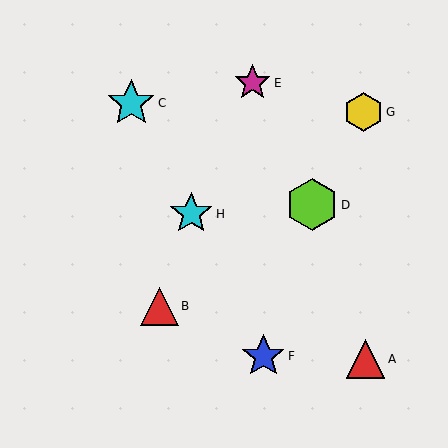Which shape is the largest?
The lime hexagon (labeled D) is the largest.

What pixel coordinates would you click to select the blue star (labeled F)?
Click at (263, 356) to select the blue star F.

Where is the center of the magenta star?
The center of the magenta star is at (253, 83).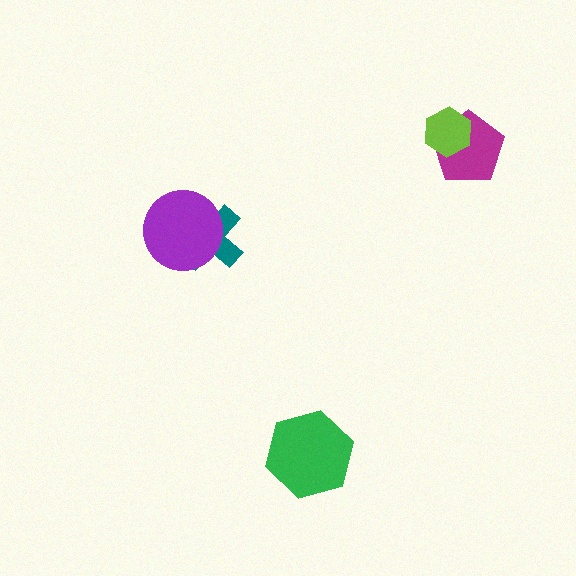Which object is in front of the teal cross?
The purple circle is in front of the teal cross.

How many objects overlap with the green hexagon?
0 objects overlap with the green hexagon.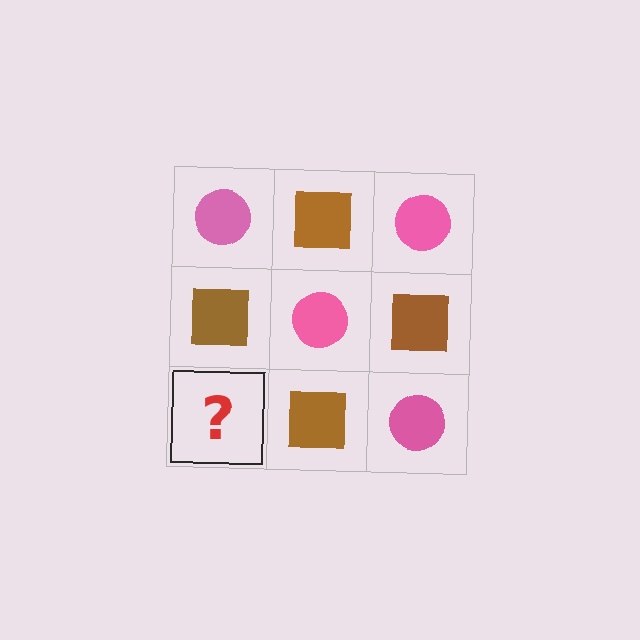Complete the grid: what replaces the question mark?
The question mark should be replaced with a pink circle.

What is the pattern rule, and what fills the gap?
The rule is that it alternates pink circle and brown square in a checkerboard pattern. The gap should be filled with a pink circle.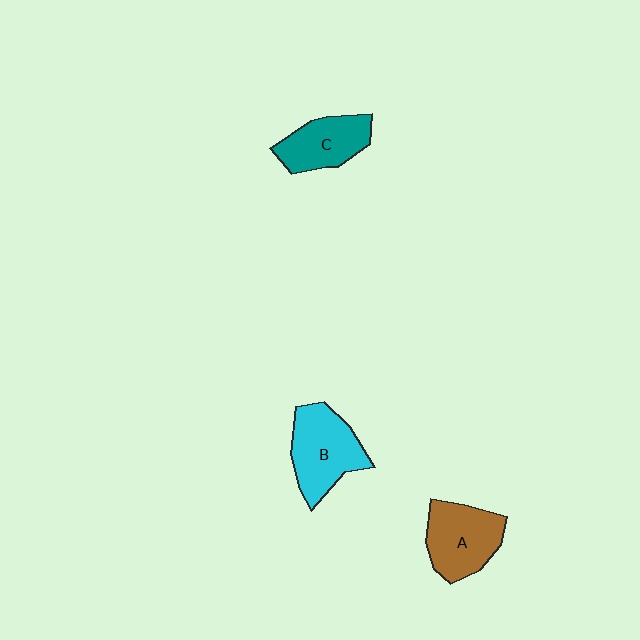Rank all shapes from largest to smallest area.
From largest to smallest: B (cyan), A (brown), C (teal).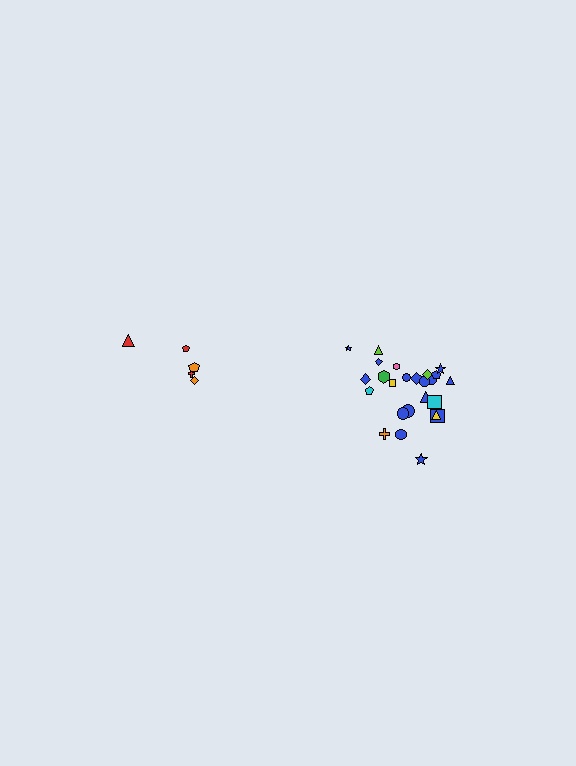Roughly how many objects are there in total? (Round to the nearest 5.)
Roughly 30 objects in total.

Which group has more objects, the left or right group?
The right group.